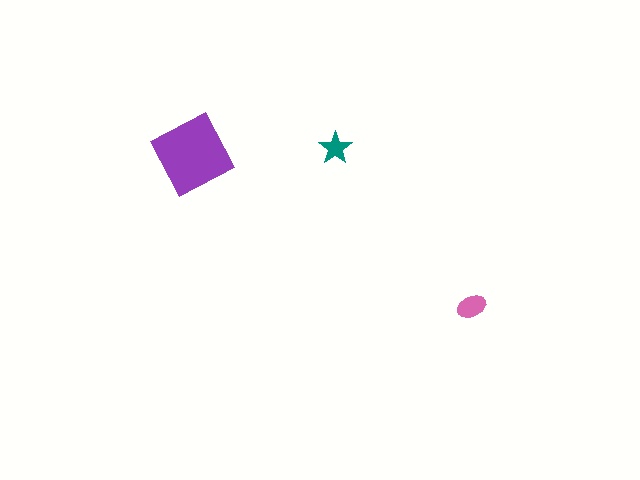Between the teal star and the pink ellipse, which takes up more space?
The pink ellipse.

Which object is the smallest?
The teal star.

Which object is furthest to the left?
The purple square is leftmost.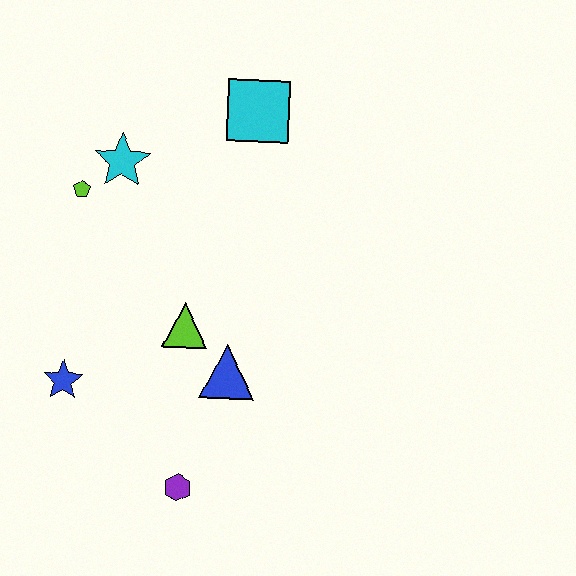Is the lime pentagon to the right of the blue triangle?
No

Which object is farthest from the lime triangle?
The cyan square is farthest from the lime triangle.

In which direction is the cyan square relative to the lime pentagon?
The cyan square is to the right of the lime pentagon.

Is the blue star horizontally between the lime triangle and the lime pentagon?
No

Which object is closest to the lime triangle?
The blue triangle is closest to the lime triangle.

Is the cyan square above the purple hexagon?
Yes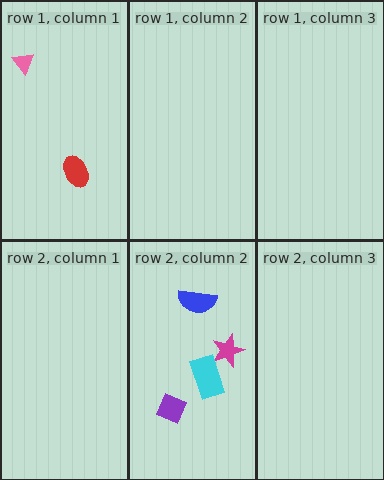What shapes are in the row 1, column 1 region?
The red ellipse, the pink triangle.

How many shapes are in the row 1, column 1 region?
2.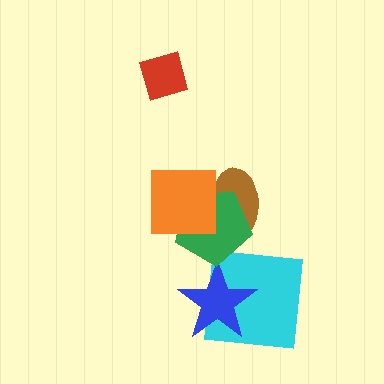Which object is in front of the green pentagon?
The orange square is in front of the green pentagon.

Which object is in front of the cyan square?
The blue star is in front of the cyan square.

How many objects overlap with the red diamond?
0 objects overlap with the red diamond.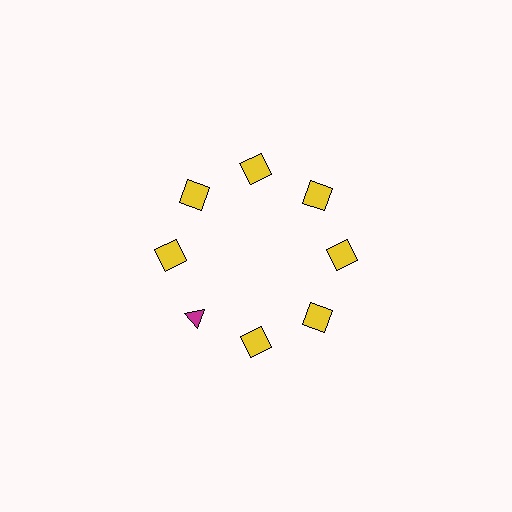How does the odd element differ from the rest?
It differs in both color (magenta instead of yellow) and shape (triangle instead of square).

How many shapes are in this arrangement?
There are 8 shapes arranged in a ring pattern.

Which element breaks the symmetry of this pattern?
The magenta triangle at roughly the 8 o'clock position breaks the symmetry. All other shapes are yellow squares.